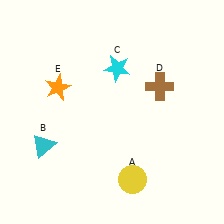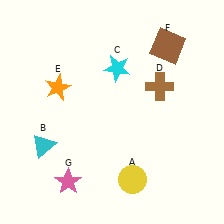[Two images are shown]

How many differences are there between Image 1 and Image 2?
There are 2 differences between the two images.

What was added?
A brown square (F), a pink star (G) were added in Image 2.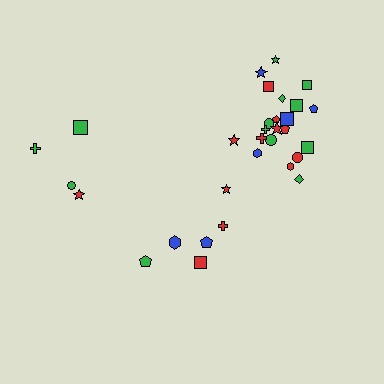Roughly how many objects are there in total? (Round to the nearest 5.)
Roughly 30 objects in total.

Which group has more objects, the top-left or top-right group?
The top-right group.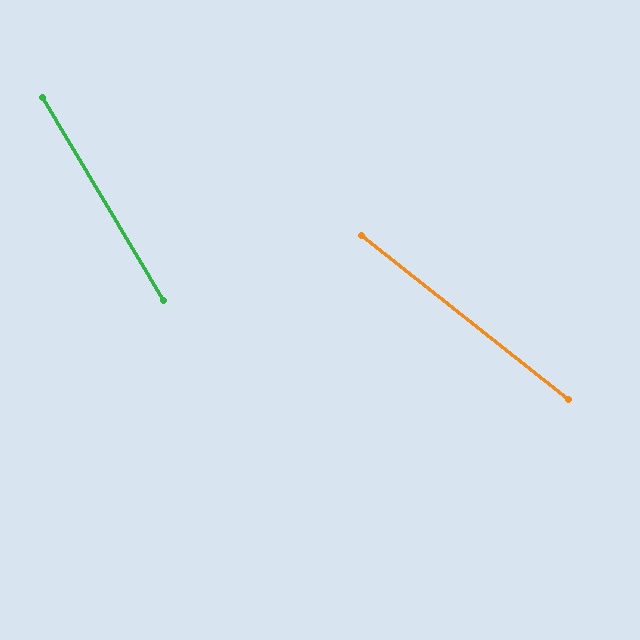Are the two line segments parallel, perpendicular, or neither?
Neither parallel nor perpendicular — they differ by about 21°.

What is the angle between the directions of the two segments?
Approximately 21 degrees.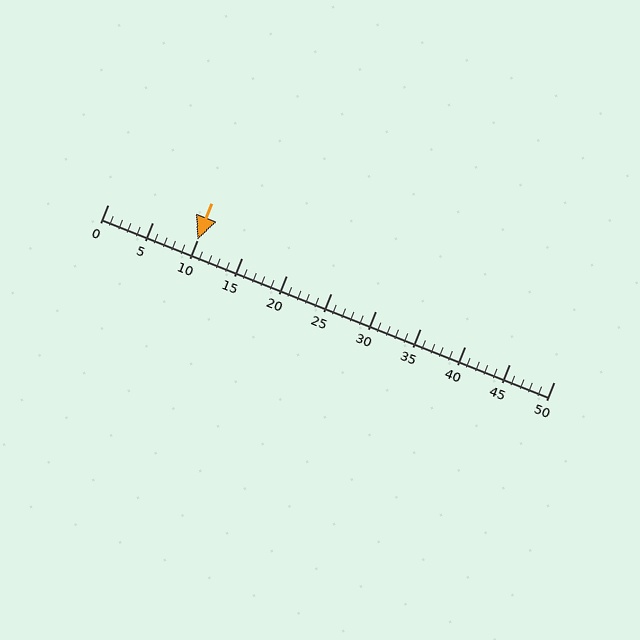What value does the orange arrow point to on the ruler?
The orange arrow points to approximately 10.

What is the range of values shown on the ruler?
The ruler shows values from 0 to 50.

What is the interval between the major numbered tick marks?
The major tick marks are spaced 5 units apart.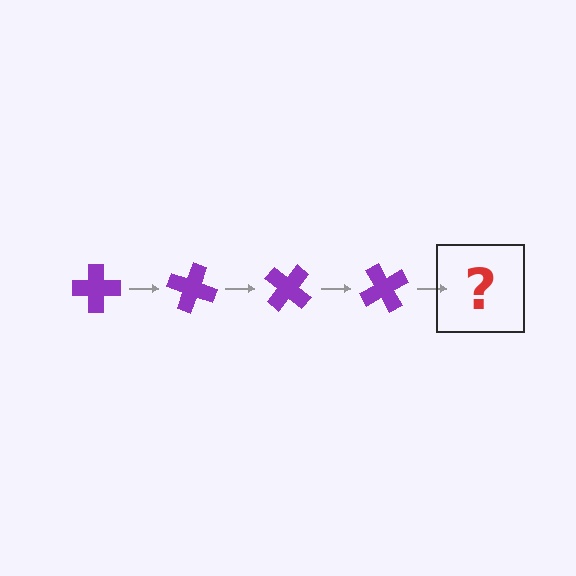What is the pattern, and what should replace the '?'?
The pattern is that the cross rotates 20 degrees each step. The '?' should be a purple cross rotated 80 degrees.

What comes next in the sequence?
The next element should be a purple cross rotated 80 degrees.